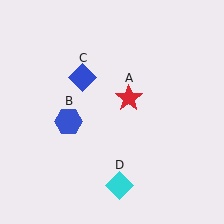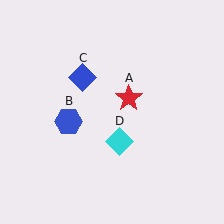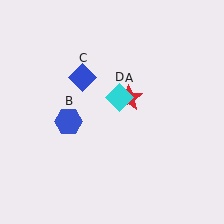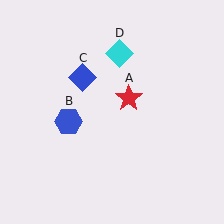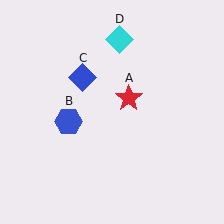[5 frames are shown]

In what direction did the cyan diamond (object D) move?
The cyan diamond (object D) moved up.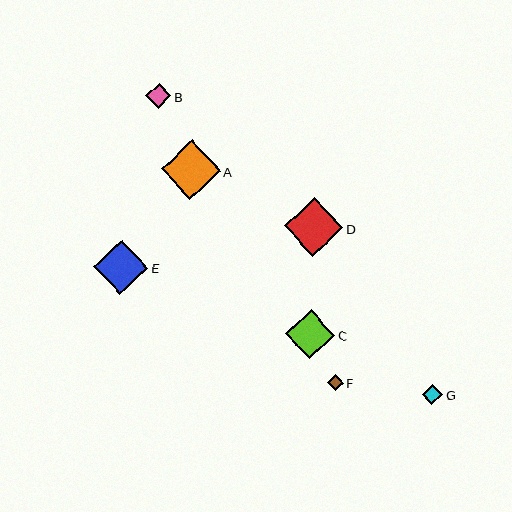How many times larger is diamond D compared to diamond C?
Diamond D is approximately 1.2 times the size of diamond C.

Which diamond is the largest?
Diamond A is the largest with a size of approximately 59 pixels.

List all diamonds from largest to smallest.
From largest to smallest: A, D, E, C, B, G, F.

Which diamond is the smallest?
Diamond F is the smallest with a size of approximately 16 pixels.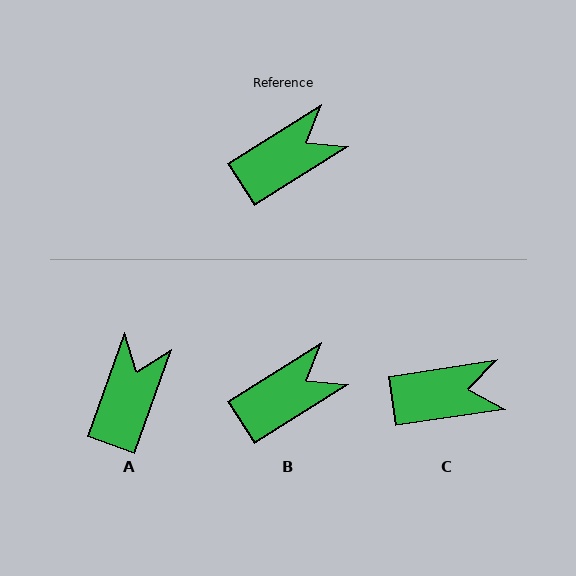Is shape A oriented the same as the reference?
No, it is off by about 38 degrees.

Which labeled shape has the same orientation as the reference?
B.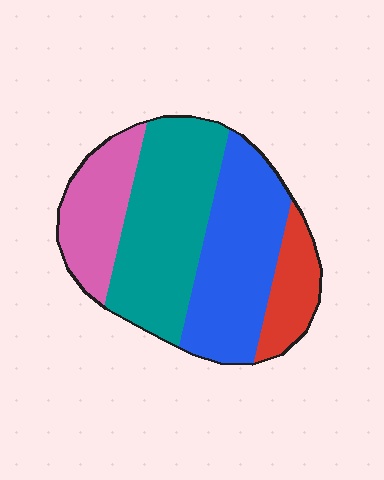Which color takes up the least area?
Red, at roughly 10%.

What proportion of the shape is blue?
Blue covers 33% of the shape.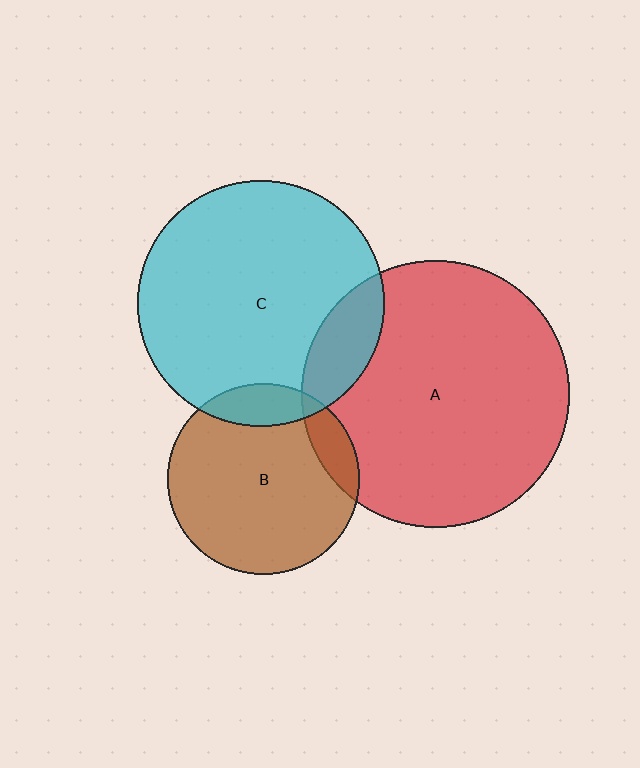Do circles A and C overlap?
Yes.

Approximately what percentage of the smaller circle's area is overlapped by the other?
Approximately 15%.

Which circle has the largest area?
Circle A (red).